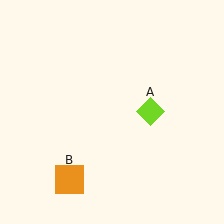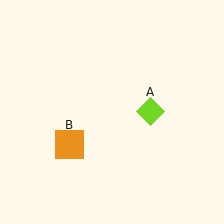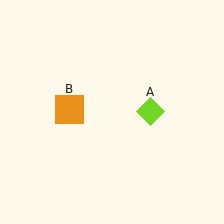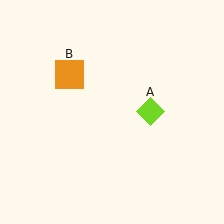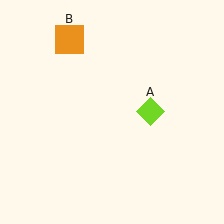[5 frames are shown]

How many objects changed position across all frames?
1 object changed position: orange square (object B).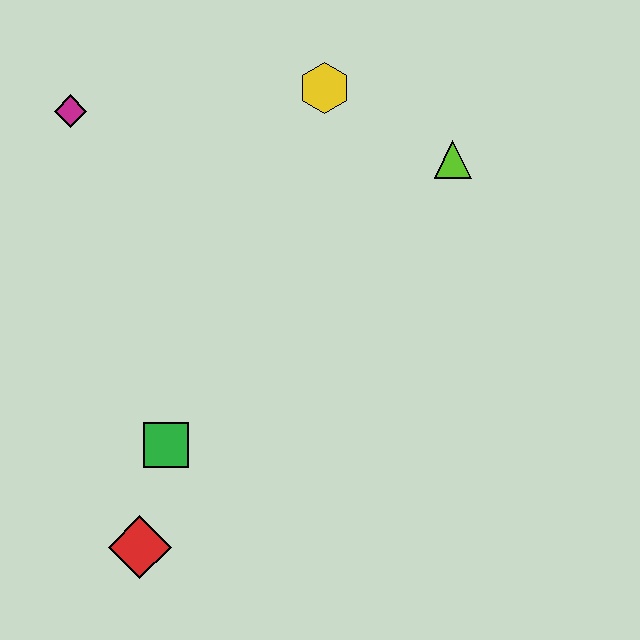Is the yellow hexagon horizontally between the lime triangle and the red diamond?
Yes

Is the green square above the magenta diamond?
No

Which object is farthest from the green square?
The lime triangle is farthest from the green square.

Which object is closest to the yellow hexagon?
The lime triangle is closest to the yellow hexagon.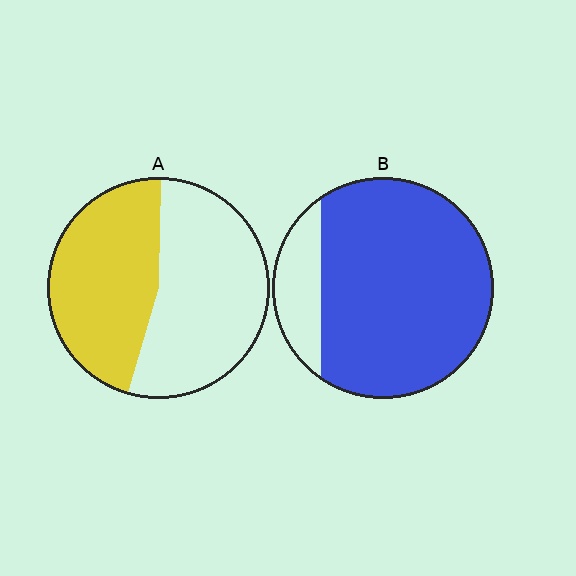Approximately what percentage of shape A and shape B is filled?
A is approximately 45% and B is approximately 85%.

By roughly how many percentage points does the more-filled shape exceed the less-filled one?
By roughly 40 percentage points (B over A).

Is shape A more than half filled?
No.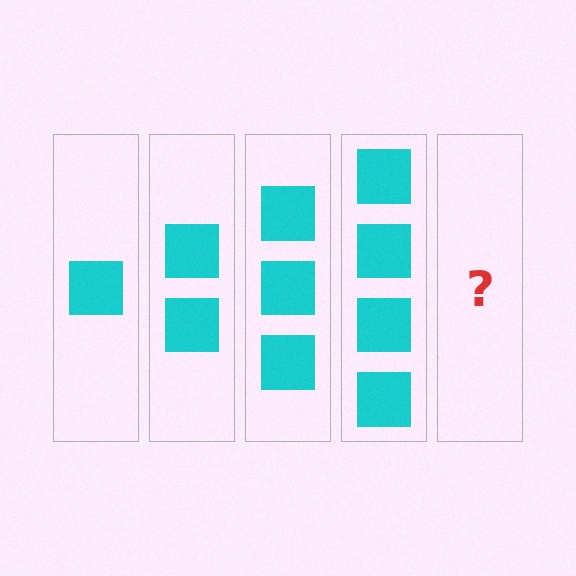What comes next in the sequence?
The next element should be 5 squares.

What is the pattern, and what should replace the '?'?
The pattern is that each step adds one more square. The '?' should be 5 squares.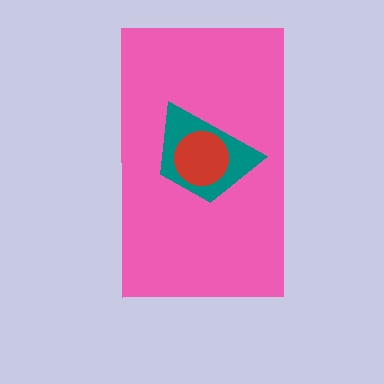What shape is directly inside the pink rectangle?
The teal trapezoid.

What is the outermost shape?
The pink rectangle.